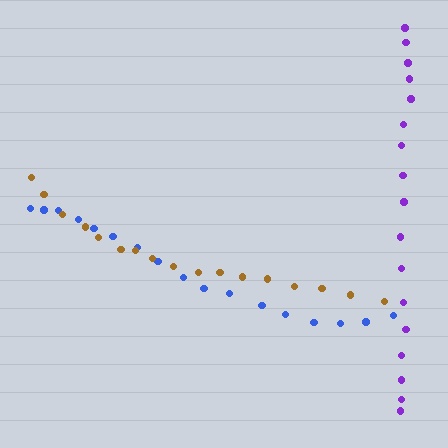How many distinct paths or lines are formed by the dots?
There are 3 distinct paths.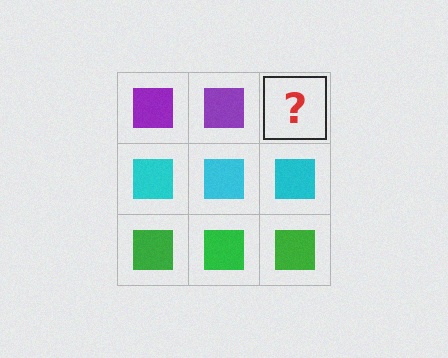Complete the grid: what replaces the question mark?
The question mark should be replaced with a purple square.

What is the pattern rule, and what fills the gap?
The rule is that each row has a consistent color. The gap should be filled with a purple square.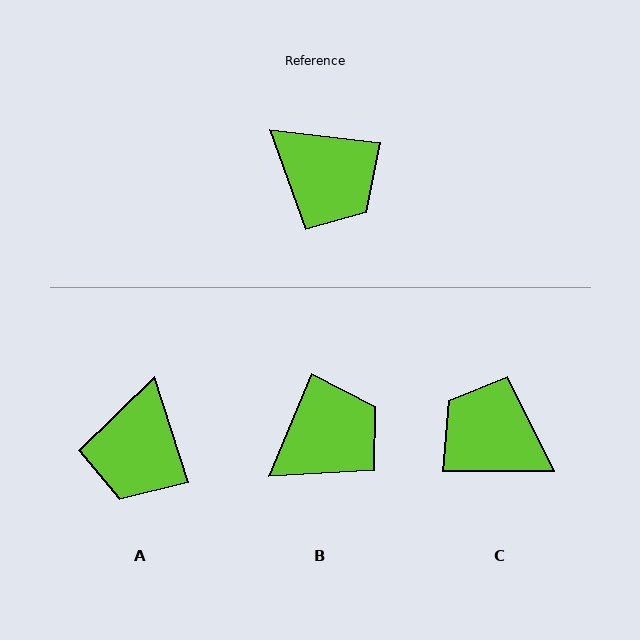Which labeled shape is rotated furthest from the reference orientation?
C, about 174 degrees away.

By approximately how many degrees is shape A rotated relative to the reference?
Approximately 65 degrees clockwise.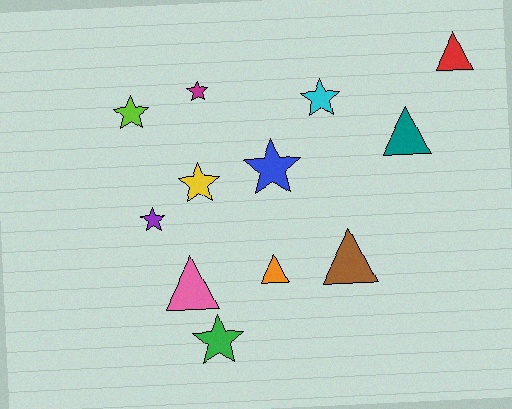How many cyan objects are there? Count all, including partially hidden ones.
There is 1 cyan object.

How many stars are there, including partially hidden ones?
There are 7 stars.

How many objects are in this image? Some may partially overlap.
There are 12 objects.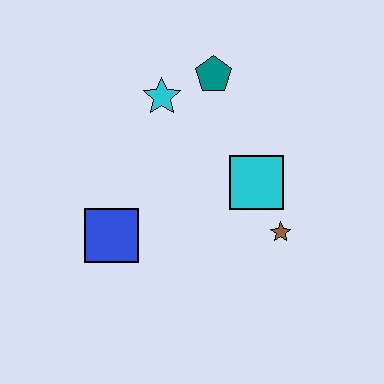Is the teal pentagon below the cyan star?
No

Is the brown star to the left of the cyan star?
No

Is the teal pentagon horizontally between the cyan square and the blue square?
Yes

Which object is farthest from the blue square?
The teal pentagon is farthest from the blue square.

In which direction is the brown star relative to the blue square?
The brown star is to the right of the blue square.